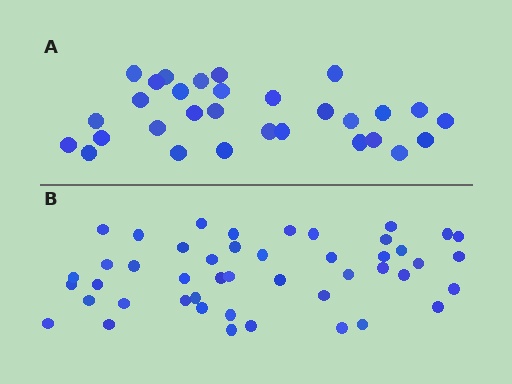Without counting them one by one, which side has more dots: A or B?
Region B (the bottom region) has more dots.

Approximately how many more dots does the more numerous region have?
Region B has approximately 15 more dots than region A.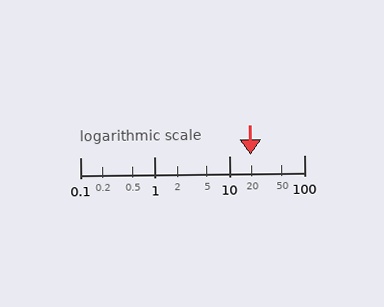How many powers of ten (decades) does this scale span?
The scale spans 3 decades, from 0.1 to 100.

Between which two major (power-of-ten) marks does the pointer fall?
The pointer is between 10 and 100.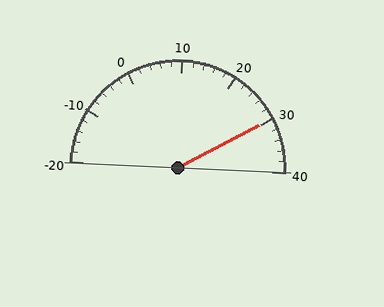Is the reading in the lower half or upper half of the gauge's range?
The reading is in the upper half of the range (-20 to 40).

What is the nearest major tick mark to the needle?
The nearest major tick mark is 30.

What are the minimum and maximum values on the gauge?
The gauge ranges from -20 to 40.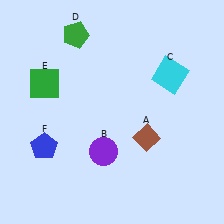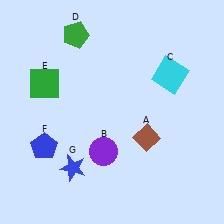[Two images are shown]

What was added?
A blue star (G) was added in Image 2.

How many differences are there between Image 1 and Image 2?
There is 1 difference between the two images.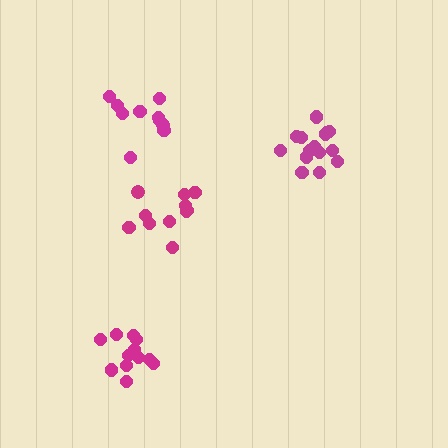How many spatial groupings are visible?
There are 4 spatial groupings.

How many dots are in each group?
Group 1: 15 dots, Group 2: 10 dots, Group 3: 11 dots, Group 4: 12 dots (48 total).